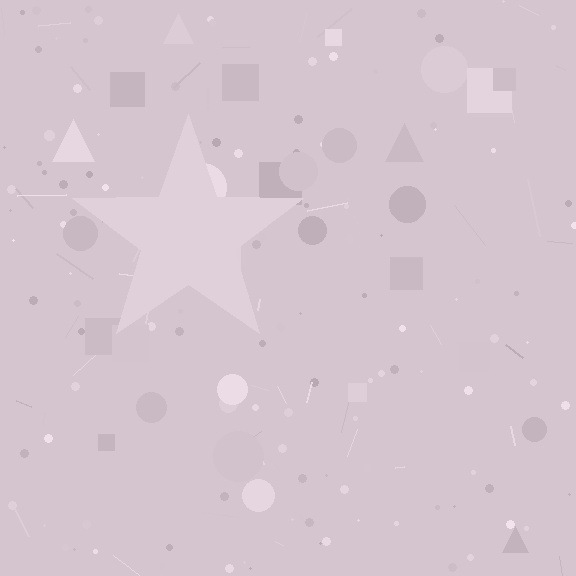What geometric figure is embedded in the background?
A star is embedded in the background.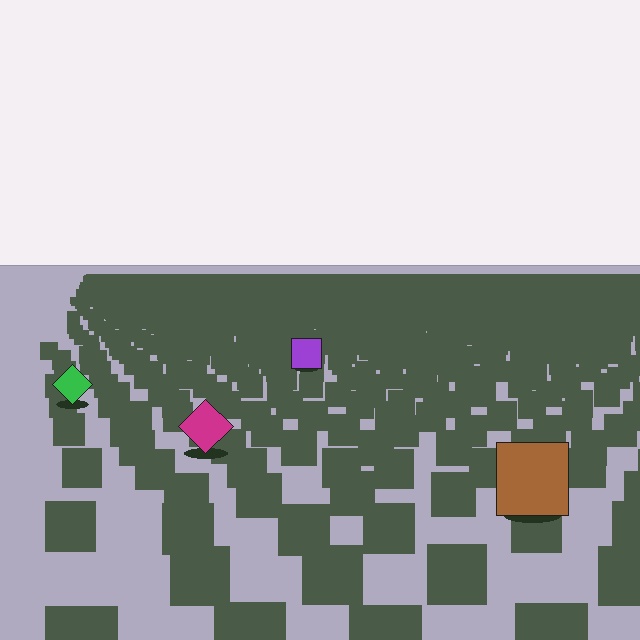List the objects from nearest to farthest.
From nearest to farthest: the brown square, the magenta diamond, the green diamond, the purple square.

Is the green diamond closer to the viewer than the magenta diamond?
No. The magenta diamond is closer — you can tell from the texture gradient: the ground texture is coarser near it.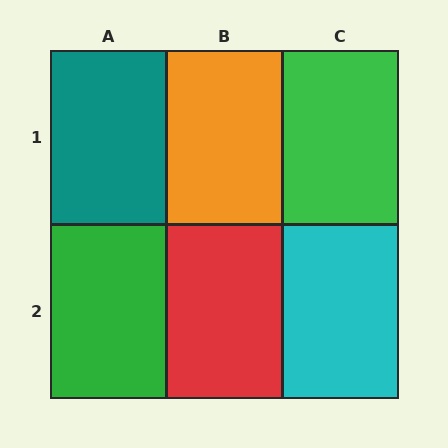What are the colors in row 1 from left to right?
Teal, orange, green.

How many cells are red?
1 cell is red.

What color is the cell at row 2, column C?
Cyan.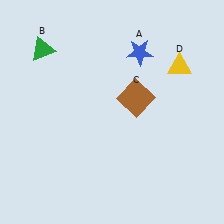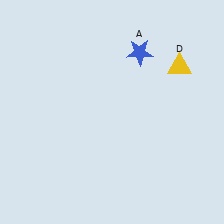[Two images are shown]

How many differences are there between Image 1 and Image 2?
There are 2 differences between the two images.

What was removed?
The brown square (C), the green triangle (B) were removed in Image 2.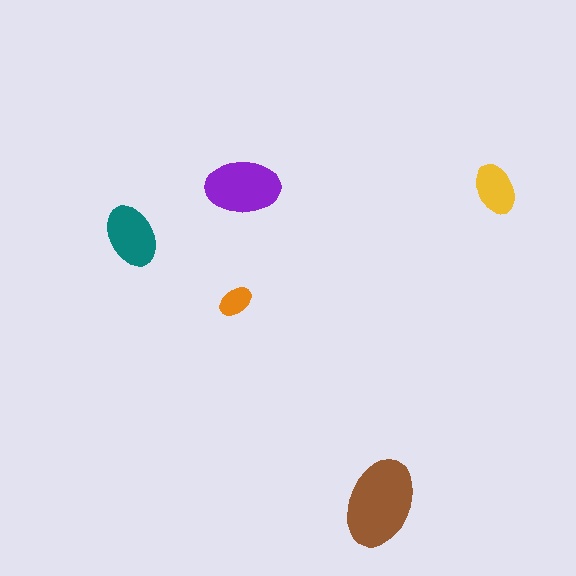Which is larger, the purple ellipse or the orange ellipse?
The purple one.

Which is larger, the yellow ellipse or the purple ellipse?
The purple one.